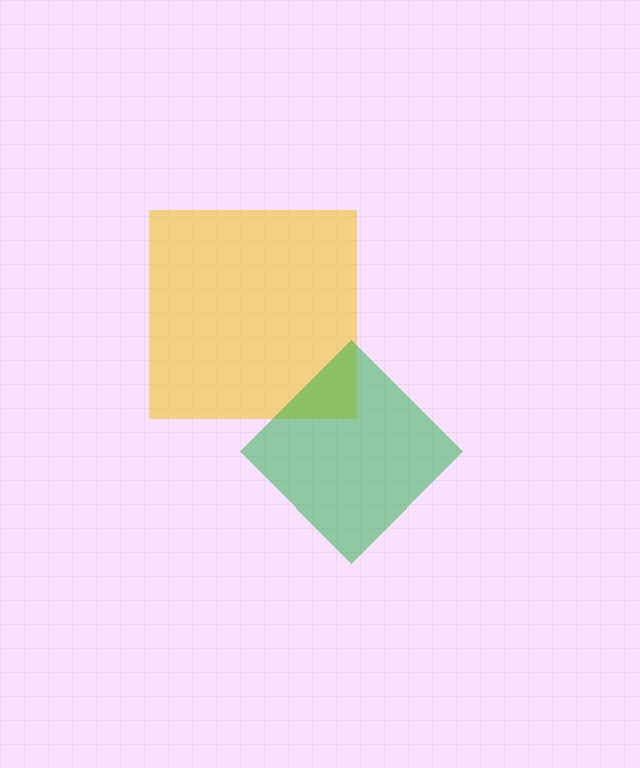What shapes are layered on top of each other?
The layered shapes are: a yellow square, a green diamond.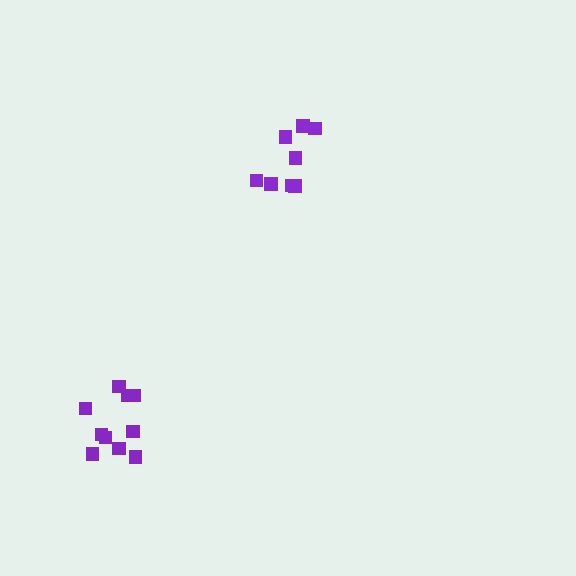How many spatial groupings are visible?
There are 2 spatial groupings.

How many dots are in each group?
Group 1: 10 dots, Group 2: 8 dots (18 total).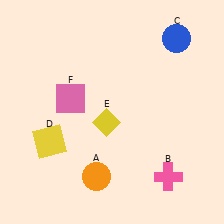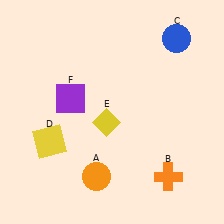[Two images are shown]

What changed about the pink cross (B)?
In Image 1, B is pink. In Image 2, it changed to orange.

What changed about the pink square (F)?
In Image 1, F is pink. In Image 2, it changed to purple.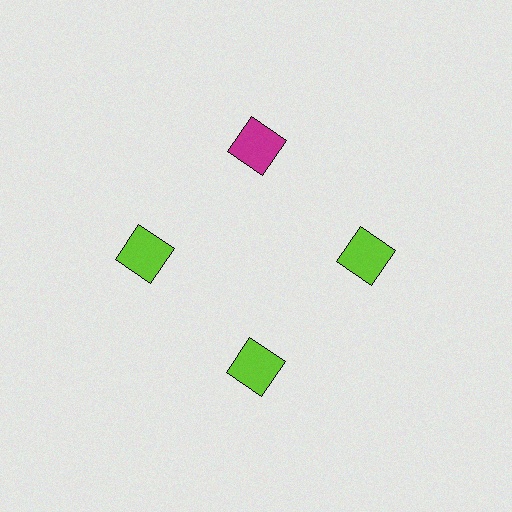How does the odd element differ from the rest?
It has a different color: magenta instead of lime.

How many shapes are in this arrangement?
There are 4 shapes arranged in a ring pattern.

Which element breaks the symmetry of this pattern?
The magenta square at roughly the 12 o'clock position breaks the symmetry. All other shapes are lime squares.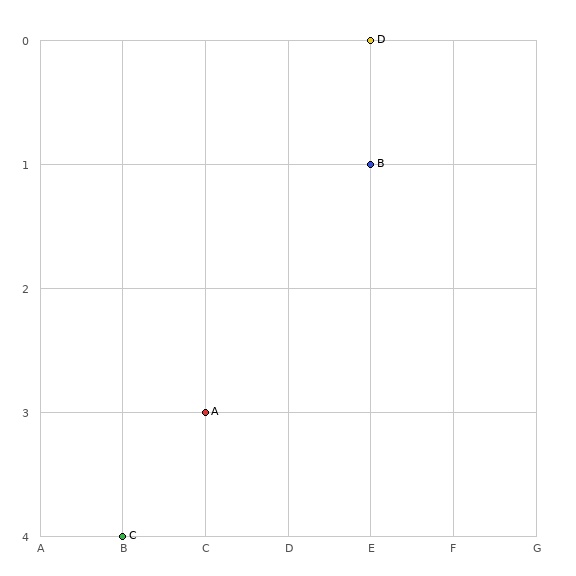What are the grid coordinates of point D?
Point D is at grid coordinates (E, 0).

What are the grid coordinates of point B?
Point B is at grid coordinates (E, 1).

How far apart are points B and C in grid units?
Points B and C are 3 columns and 3 rows apart (about 4.2 grid units diagonally).